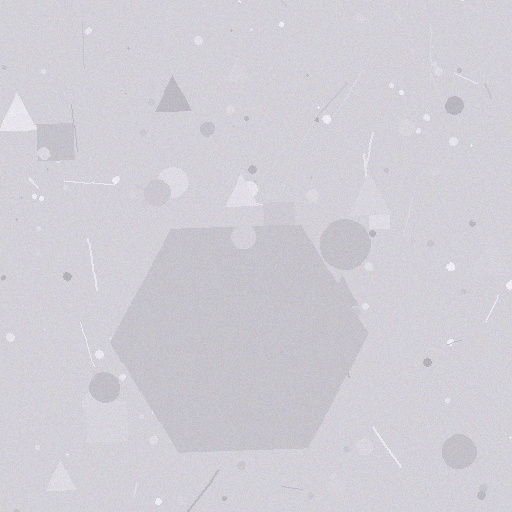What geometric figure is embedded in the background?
A hexagon is embedded in the background.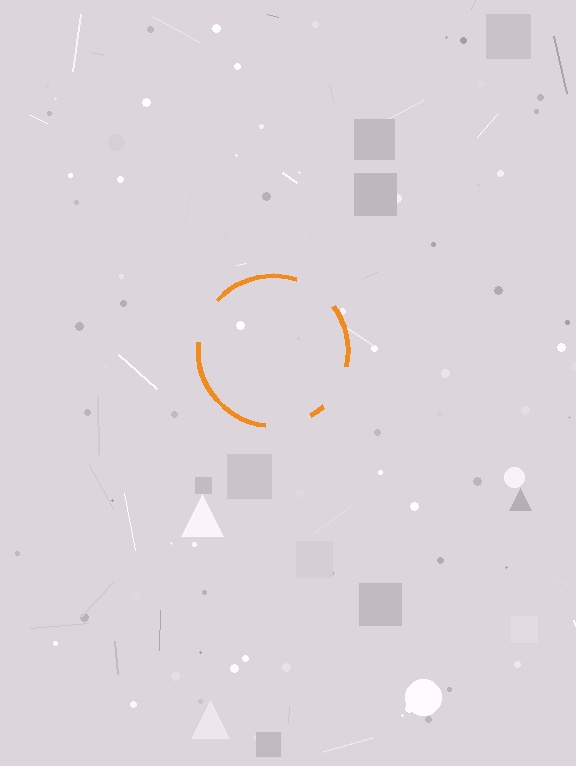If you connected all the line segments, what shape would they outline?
They would outline a circle.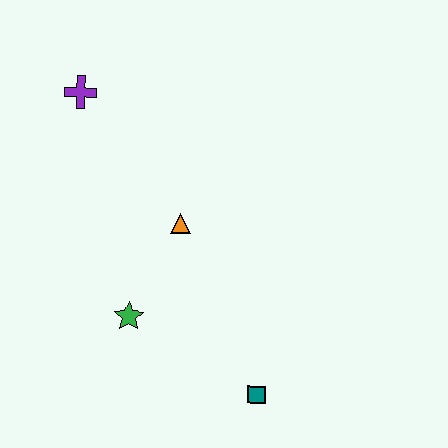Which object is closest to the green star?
The orange triangle is closest to the green star.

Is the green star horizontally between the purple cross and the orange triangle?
Yes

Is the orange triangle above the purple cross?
No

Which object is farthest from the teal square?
The purple cross is farthest from the teal square.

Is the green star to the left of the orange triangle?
Yes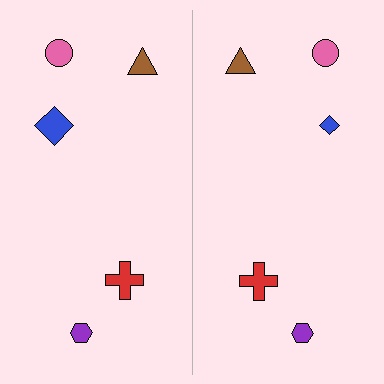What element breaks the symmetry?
The blue diamond on the right side has a different size than its mirror counterpart.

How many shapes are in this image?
There are 10 shapes in this image.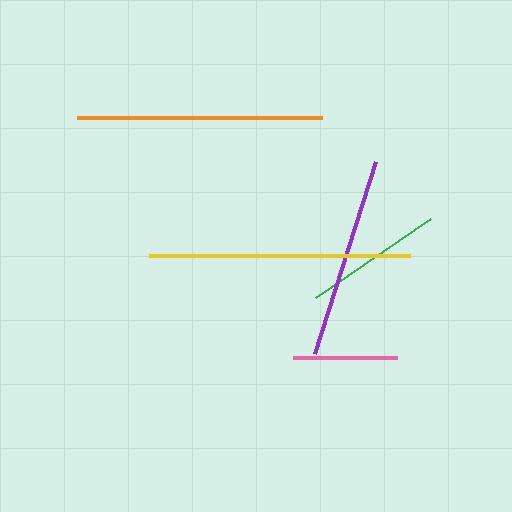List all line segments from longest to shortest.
From longest to shortest: yellow, orange, purple, green, pink.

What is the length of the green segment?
The green segment is approximately 140 pixels long.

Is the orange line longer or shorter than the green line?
The orange line is longer than the green line.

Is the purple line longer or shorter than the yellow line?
The yellow line is longer than the purple line.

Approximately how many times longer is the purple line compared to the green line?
The purple line is approximately 1.4 times the length of the green line.